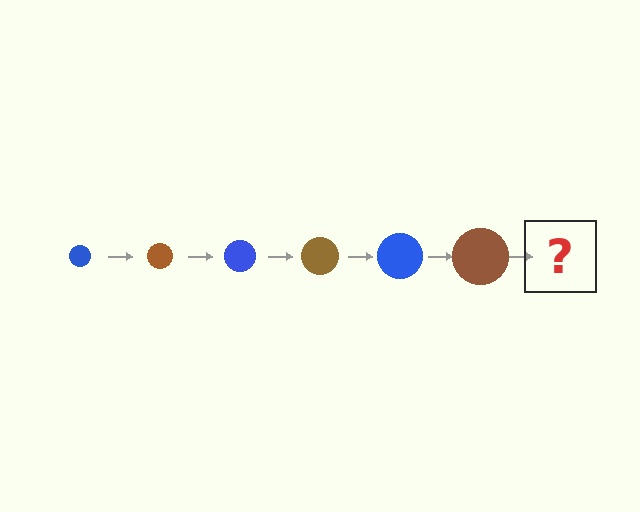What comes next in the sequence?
The next element should be a blue circle, larger than the previous one.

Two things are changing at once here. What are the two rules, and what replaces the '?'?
The two rules are that the circle grows larger each step and the color cycles through blue and brown. The '?' should be a blue circle, larger than the previous one.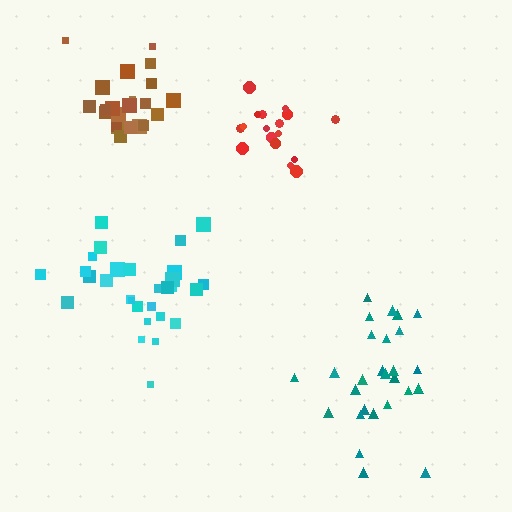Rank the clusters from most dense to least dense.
red, brown, teal, cyan.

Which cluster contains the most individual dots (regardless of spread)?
Cyan (29).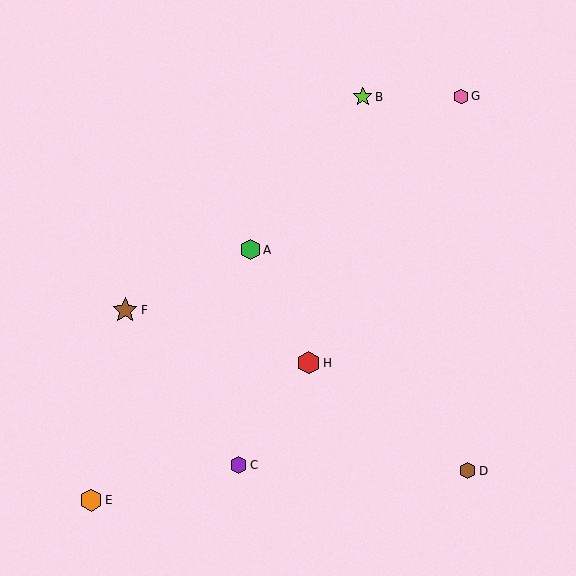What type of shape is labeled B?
Shape B is a lime star.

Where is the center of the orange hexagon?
The center of the orange hexagon is at (91, 500).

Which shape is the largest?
The brown star (labeled F) is the largest.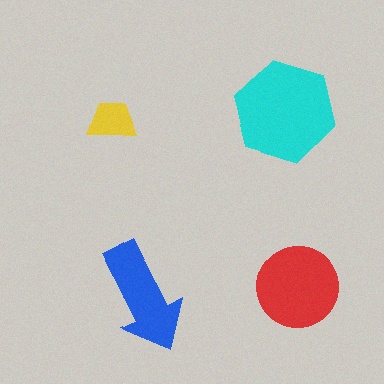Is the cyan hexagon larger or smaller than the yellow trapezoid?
Larger.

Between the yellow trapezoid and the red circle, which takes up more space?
The red circle.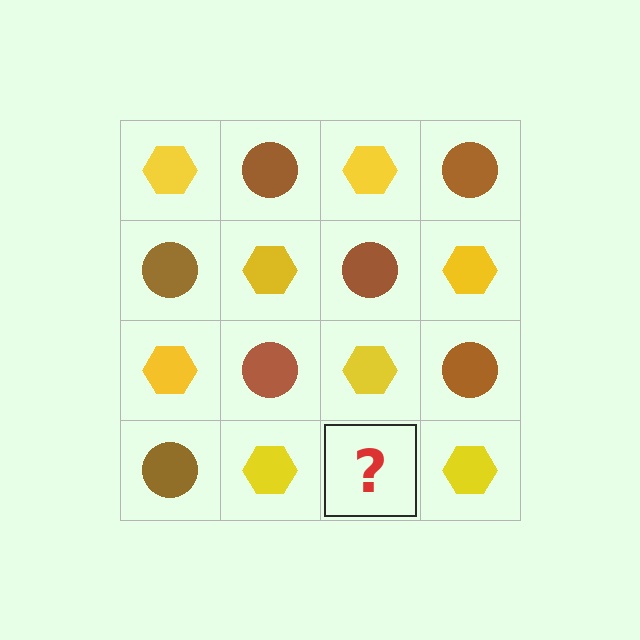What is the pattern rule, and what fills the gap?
The rule is that it alternates yellow hexagon and brown circle in a checkerboard pattern. The gap should be filled with a brown circle.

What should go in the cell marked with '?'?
The missing cell should contain a brown circle.